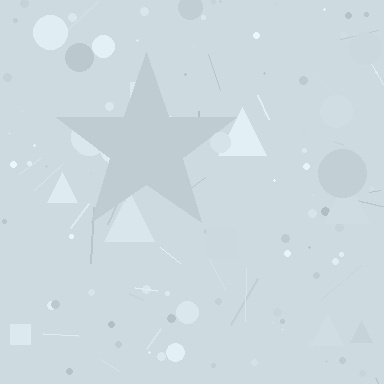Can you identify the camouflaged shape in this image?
The camouflaged shape is a star.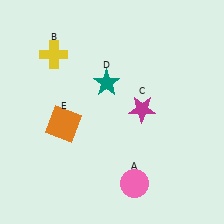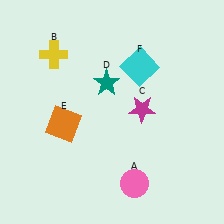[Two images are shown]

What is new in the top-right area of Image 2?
A cyan square (F) was added in the top-right area of Image 2.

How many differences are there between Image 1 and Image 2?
There is 1 difference between the two images.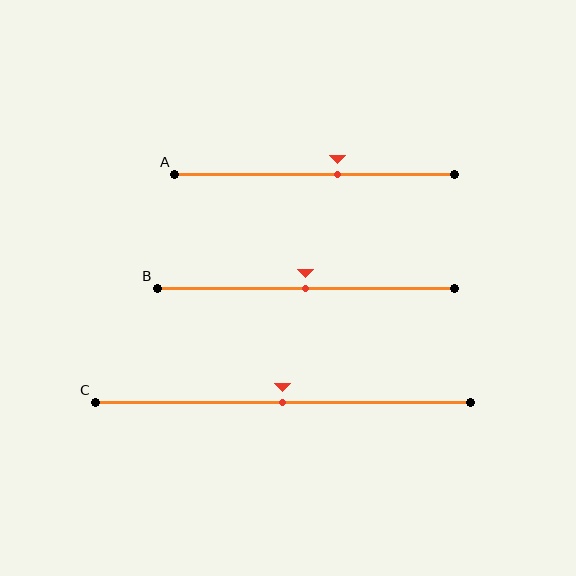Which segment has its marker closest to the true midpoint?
Segment B has its marker closest to the true midpoint.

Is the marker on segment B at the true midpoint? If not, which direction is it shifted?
Yes, the marker on segment B is at the true midpoint.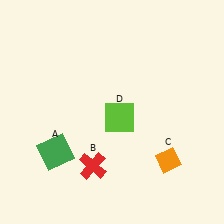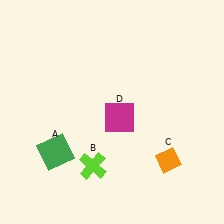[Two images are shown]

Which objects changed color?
B changed from red to lime. D changed from lime to magenta.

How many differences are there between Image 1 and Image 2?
There are 2 differences between the two images.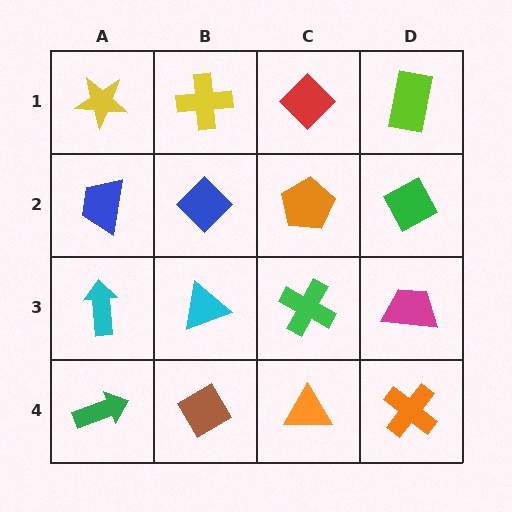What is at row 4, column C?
An orange triangle.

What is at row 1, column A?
A yellow star.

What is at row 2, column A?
A blue trapezoid.